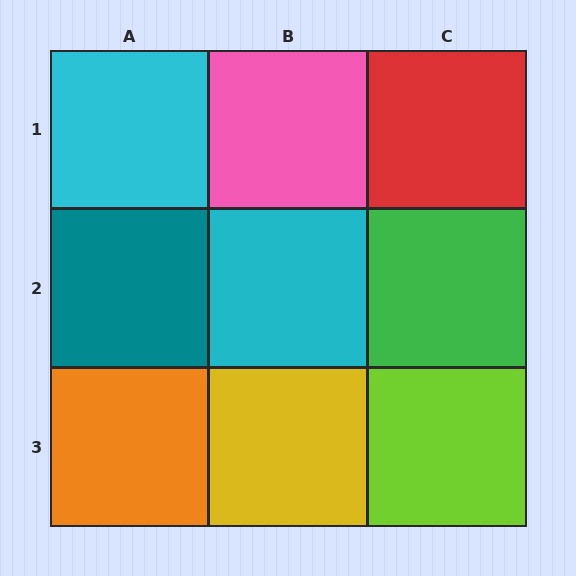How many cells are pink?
1 cell is pink.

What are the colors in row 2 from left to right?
Teal, cyan, green.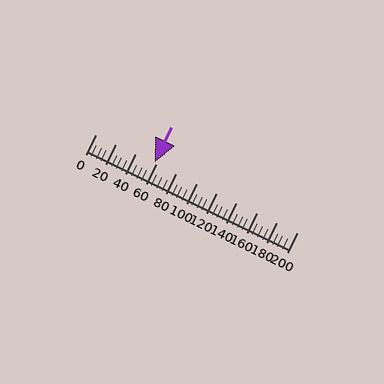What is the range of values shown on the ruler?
The ruler shows values from 0 to 200.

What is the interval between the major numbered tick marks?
The major tick marks are spaced 20 units apart.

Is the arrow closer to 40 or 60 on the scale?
The arrow is closer to 60.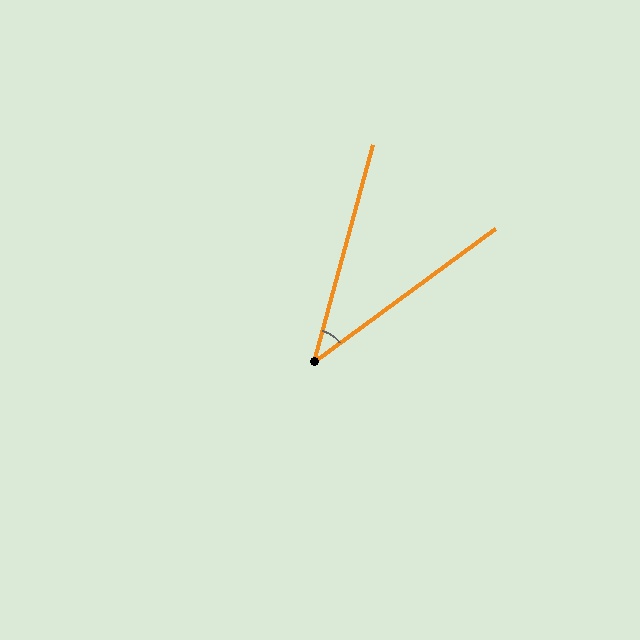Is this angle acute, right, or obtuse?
It is acute.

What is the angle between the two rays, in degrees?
Approximately 39 degrees.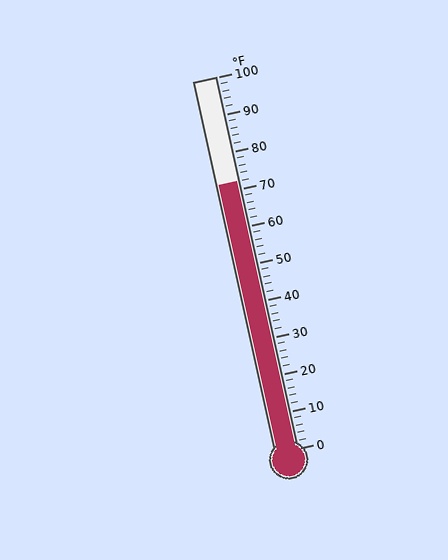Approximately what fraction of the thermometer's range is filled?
The thermometer is filled to approximately 70% of its range.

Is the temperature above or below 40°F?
The temperature is above 40°F.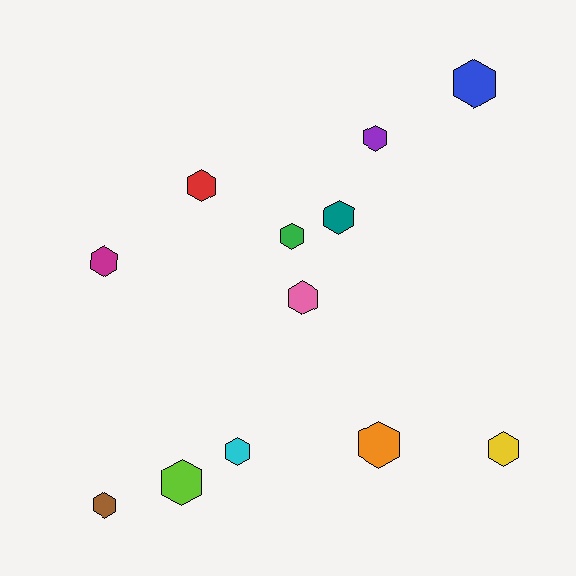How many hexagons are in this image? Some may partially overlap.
There are 12 hexagons.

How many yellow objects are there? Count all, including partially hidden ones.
There is 1 yellow object.